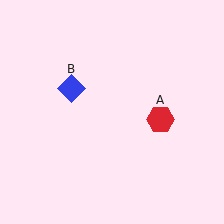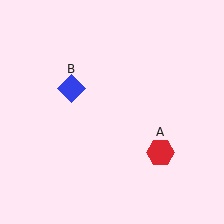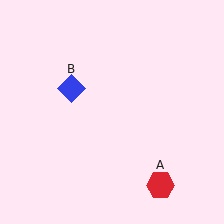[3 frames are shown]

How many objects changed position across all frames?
1 object changed position: red hexagon (object A).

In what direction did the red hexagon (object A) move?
The red hexagon (object A) moved down.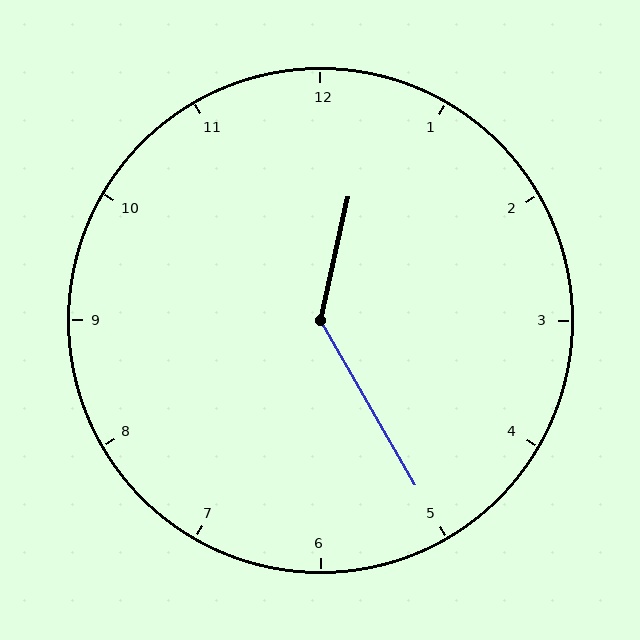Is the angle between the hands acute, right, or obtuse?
It is obtuse.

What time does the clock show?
12:25.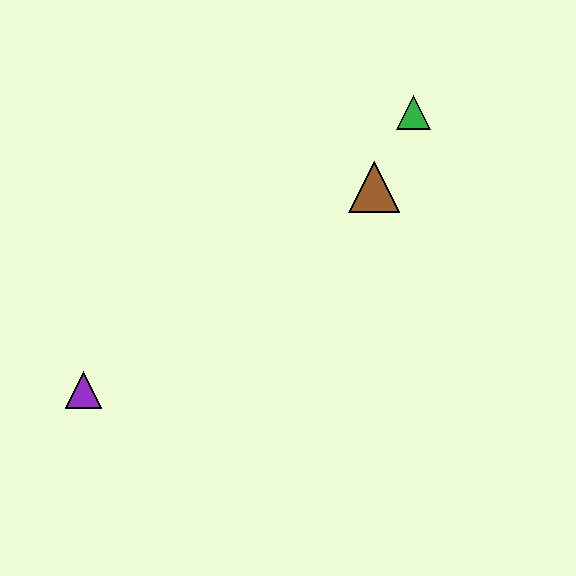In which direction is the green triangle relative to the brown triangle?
The green triangle is above the brown triangle.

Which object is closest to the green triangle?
The brown triangle is closest to the green triangle.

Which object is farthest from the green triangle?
The purple triangle is farthest from the green triangle.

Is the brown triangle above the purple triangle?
Yes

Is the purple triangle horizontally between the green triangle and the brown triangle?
No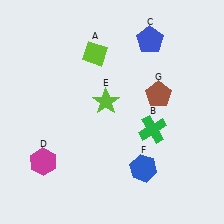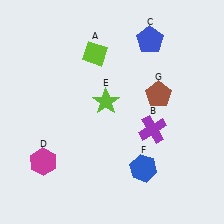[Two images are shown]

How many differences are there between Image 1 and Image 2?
There is 1 difference between the two images.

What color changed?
The cross (B) changed from green in Image 1 to purple in Image 2.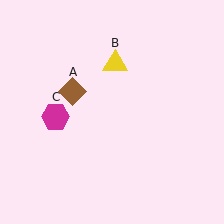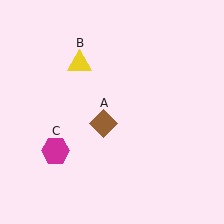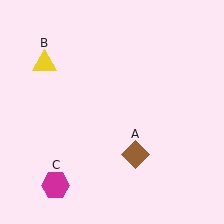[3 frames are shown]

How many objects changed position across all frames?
3 objects changed position: brown diamond (object A), yellow triangle (object B), magenta hexagon (object C).